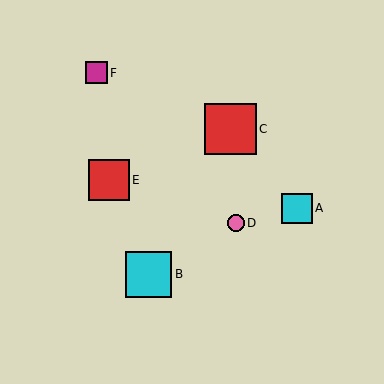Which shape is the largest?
The red square (labeled C) is the largest.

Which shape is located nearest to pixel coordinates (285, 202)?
The cyan square (labeled A) at (297, 208) is nearest to that location.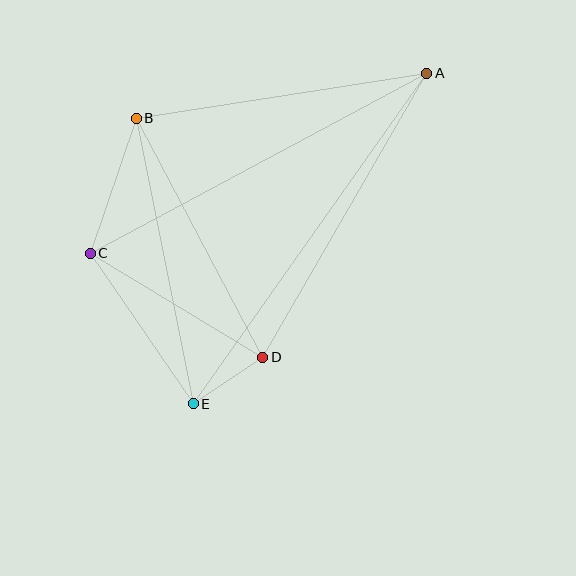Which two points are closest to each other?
Points D and E are closest to each other.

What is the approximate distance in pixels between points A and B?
The distance between A and B is approximately 294 pixels.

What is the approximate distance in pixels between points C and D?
The distance between C and D is approximately 202 pixels.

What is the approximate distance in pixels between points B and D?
The distance between B and D is approximately 270 pixels.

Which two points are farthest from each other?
Points A and E are farthest from each other.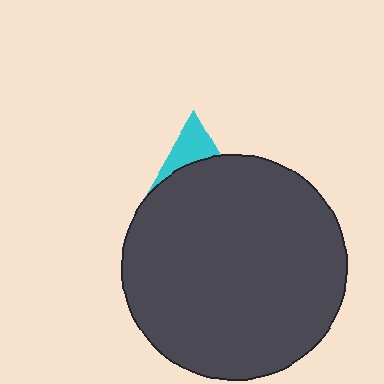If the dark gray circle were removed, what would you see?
You would see the complete cyan triangle.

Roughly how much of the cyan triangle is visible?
A small part of it is visible (roughly 32%).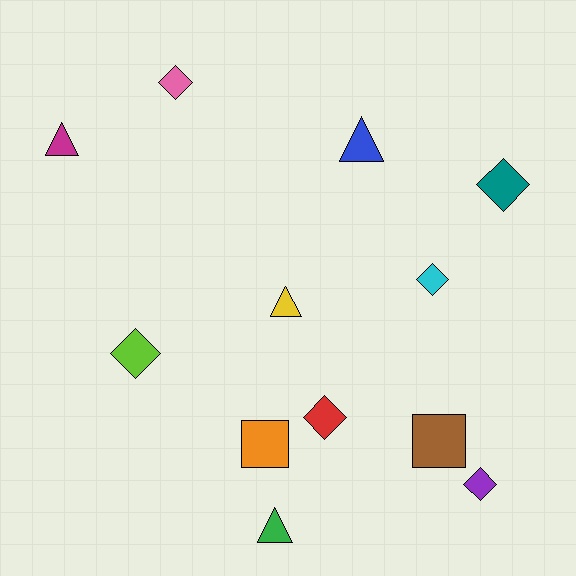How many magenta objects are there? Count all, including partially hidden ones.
There is 1 magenta object.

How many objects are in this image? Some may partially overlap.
There are 12 objects.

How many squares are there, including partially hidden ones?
There are 2 squares.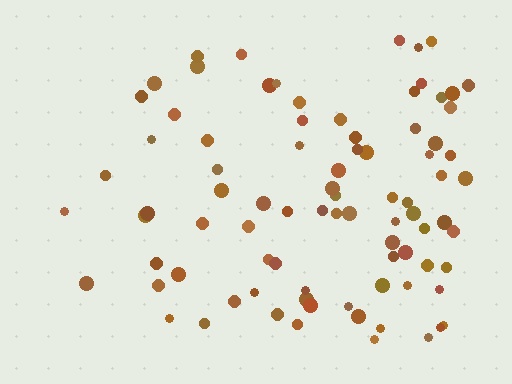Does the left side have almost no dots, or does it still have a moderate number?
Still a moderate number, just noticeably fewer than the right.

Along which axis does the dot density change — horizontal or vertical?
Horizontal.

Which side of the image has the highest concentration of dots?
The right.